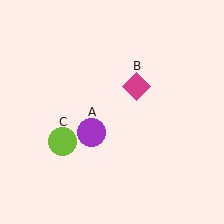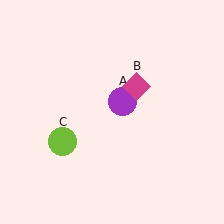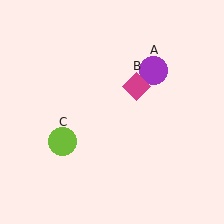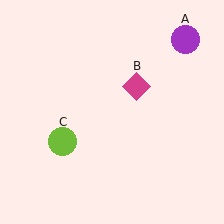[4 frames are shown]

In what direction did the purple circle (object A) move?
The purple circle (object A) moved up and to the right.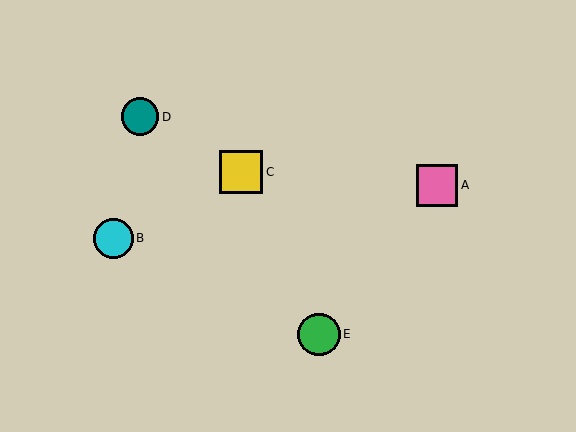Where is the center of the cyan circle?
The center of the cyan circle is at (113, 238).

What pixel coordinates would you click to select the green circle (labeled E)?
Click at (319, 334) to select the green circle E.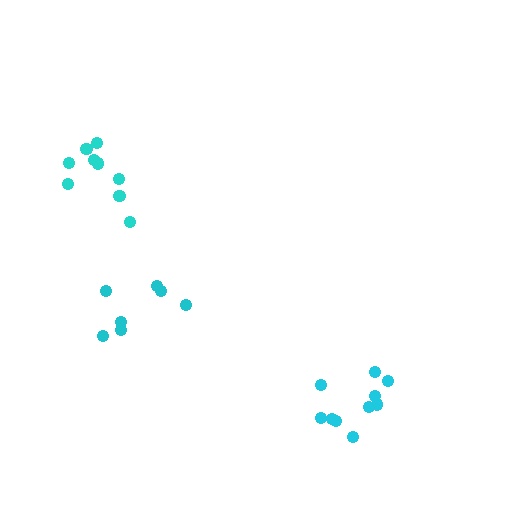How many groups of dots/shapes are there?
There are 3 groups.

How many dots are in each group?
Group 1: 7 dots, Group 2: 9 dots, Group 3: 10 dots (26 total).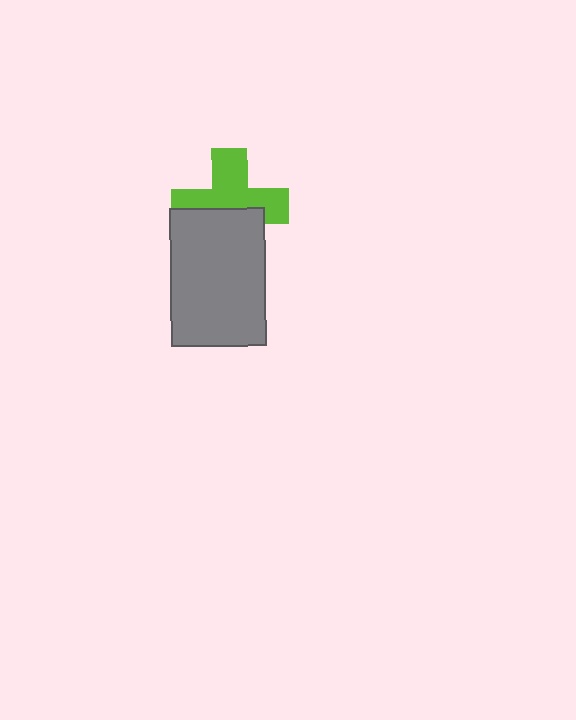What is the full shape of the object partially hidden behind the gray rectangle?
The partially hidden object is a lime cross.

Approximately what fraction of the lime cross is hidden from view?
Roughly 41% of the lime cross is hidden behind the gray rectangle.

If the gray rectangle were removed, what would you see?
You would see the complete lime cross.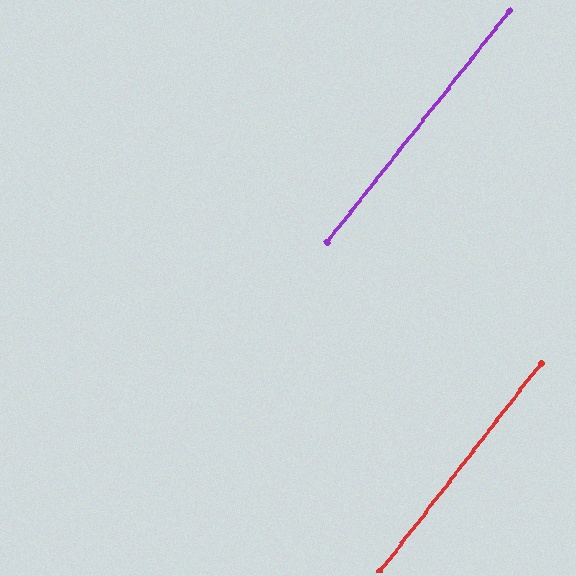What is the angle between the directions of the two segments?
Approximately 1 degree.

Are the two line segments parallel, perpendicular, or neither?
Parallel — their directions differ by only 0.7°.